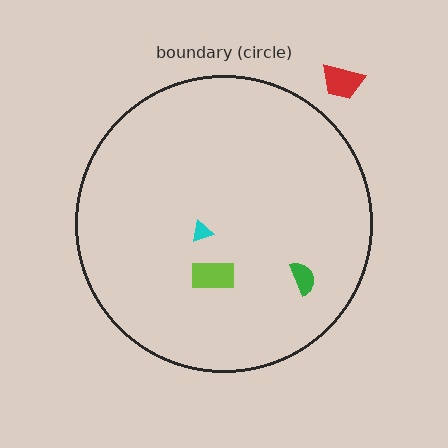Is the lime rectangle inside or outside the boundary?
Inside.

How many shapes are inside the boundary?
3 inside, 1 outside.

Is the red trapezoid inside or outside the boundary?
Outside.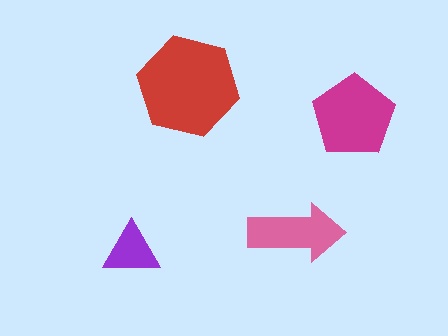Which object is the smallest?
The purple triangle.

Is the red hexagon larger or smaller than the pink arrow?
Larger.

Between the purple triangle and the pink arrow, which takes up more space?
The pink arrow.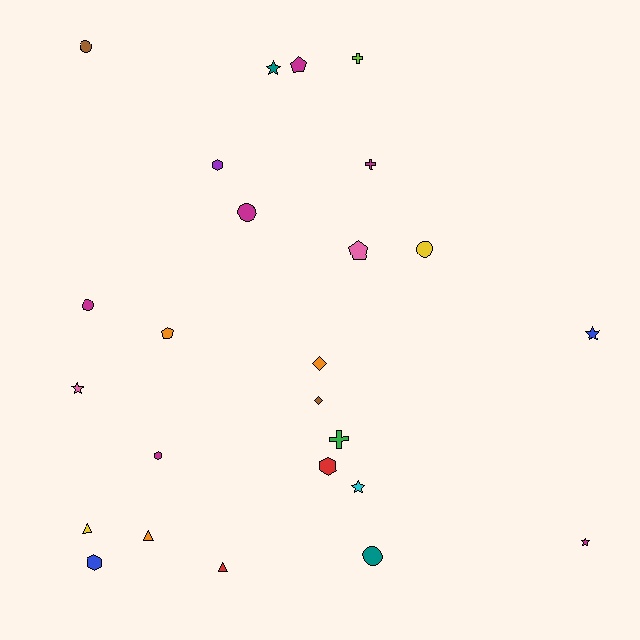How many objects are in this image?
There are 25 objects.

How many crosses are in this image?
There are 3 crosses.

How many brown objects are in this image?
There are 2 brown objects.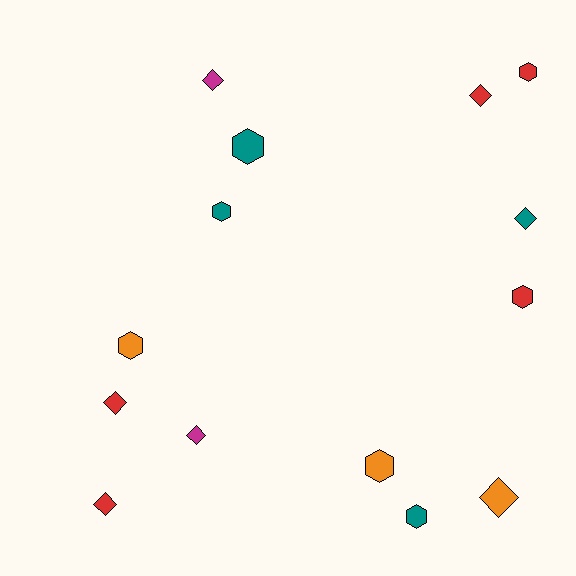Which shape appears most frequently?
Hexagon, with 7 objects.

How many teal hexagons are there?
There are 3 teal hexagons.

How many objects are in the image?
There are 14 objects.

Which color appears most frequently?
Red, with 5 objects.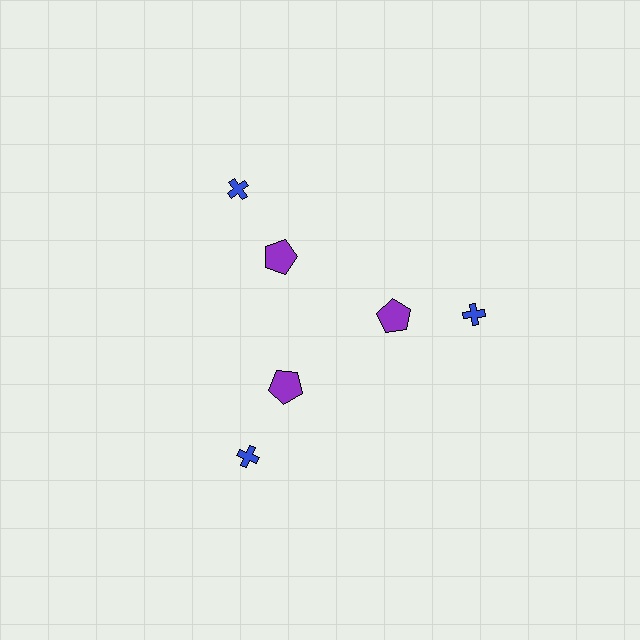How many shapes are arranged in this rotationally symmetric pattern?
There are 6 shapes, arranged in 3 groups of 2.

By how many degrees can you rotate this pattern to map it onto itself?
The pattern maps onto itself every 120 degrees of rotation.